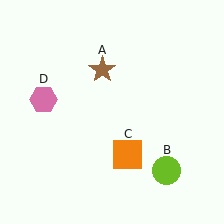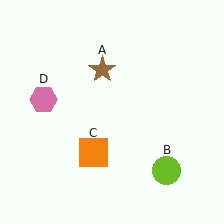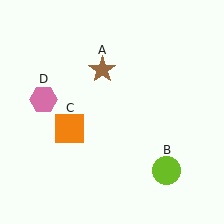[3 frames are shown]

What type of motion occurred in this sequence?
The orange square (object C) rotated clockwise around the center of the scene.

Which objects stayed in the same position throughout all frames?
Brown star (object A) and lime circle (object B) and pink hexagon (object D) remained stationary.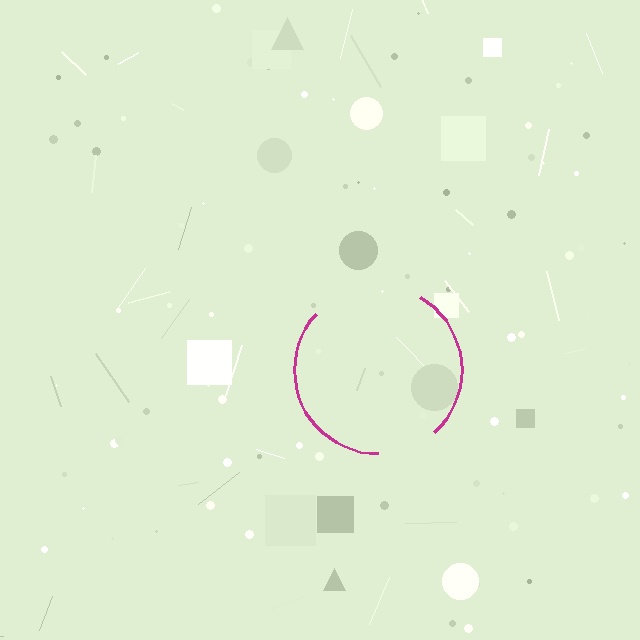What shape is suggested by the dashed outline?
The dashed outline suggests a circle.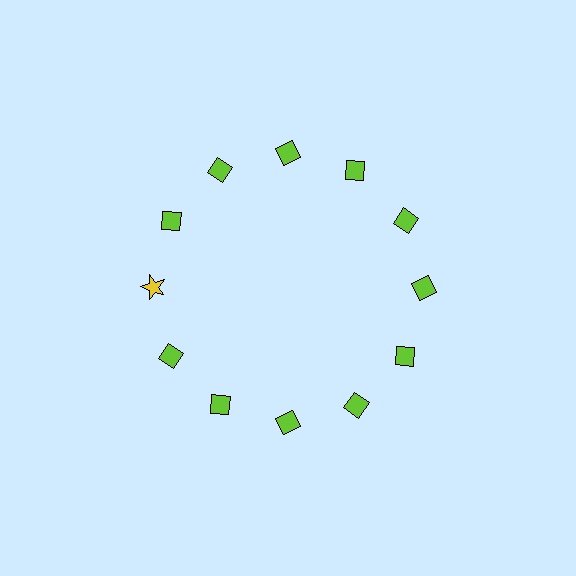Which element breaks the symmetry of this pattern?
The yellow star at roughly the 9 o'clock position breaks the symmetry. All other shapes are lime diamonds.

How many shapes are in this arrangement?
There are 12 shapes arranged in a ring pattern.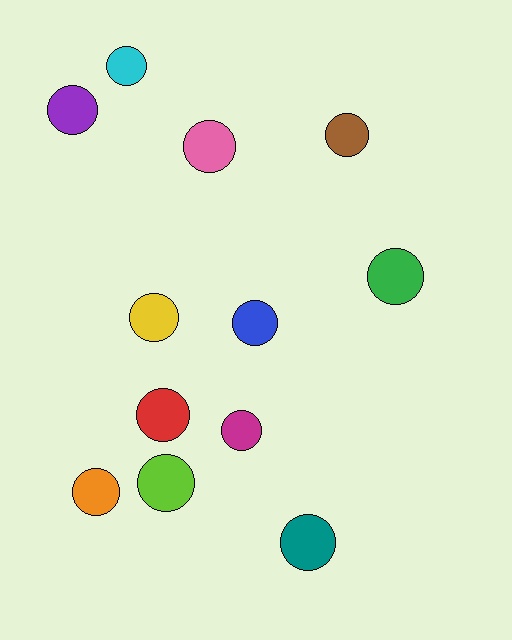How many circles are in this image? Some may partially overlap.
There are 12 circles.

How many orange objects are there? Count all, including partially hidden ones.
There is 1 orange object.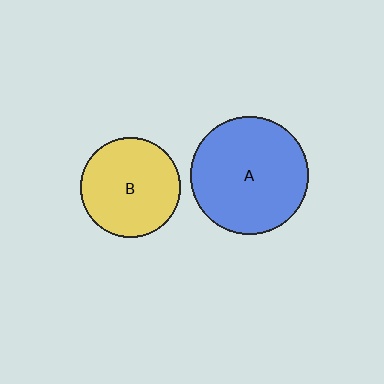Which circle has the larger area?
Circle A (blue).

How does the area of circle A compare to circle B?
Approximately 1.4 times.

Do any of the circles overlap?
No, none of the circles overlap.